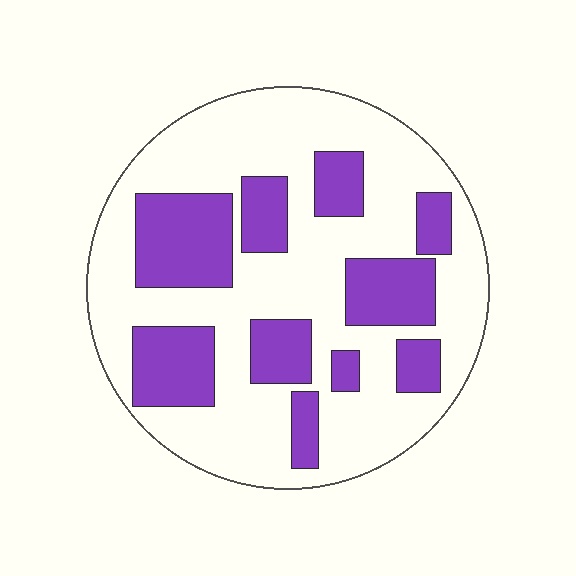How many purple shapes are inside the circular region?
10.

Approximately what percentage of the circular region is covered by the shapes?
Approximately 30%.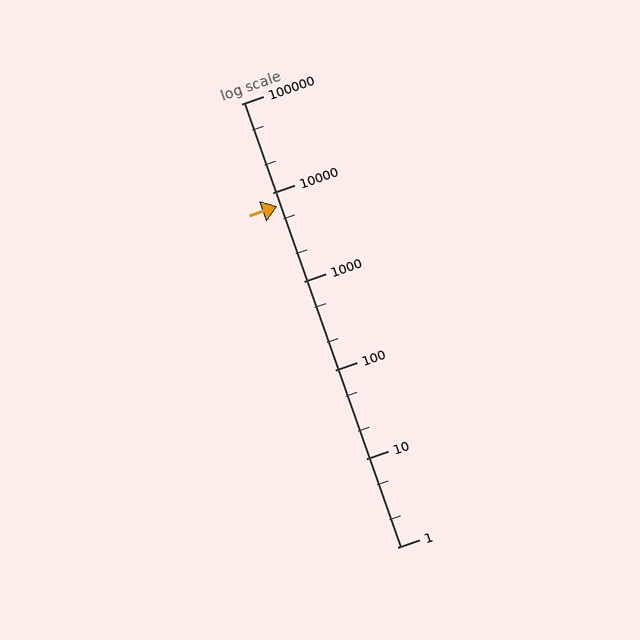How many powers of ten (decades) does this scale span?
The scale spans 5 decades, from 1 to 100000.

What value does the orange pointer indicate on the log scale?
The pointer indicates approximately 7000.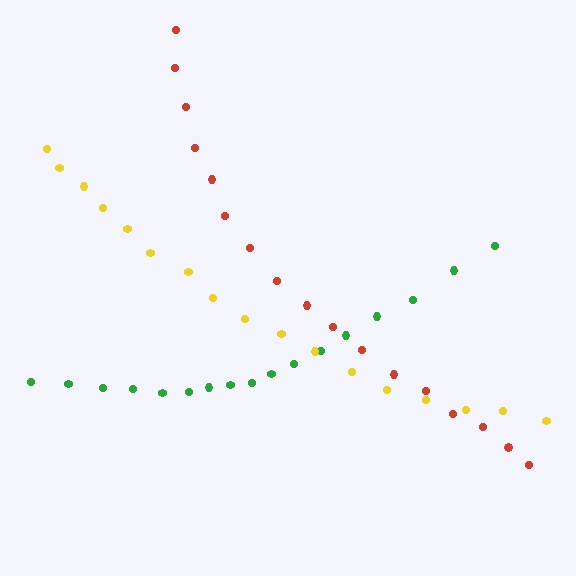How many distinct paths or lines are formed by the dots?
There are 3 distinct paths.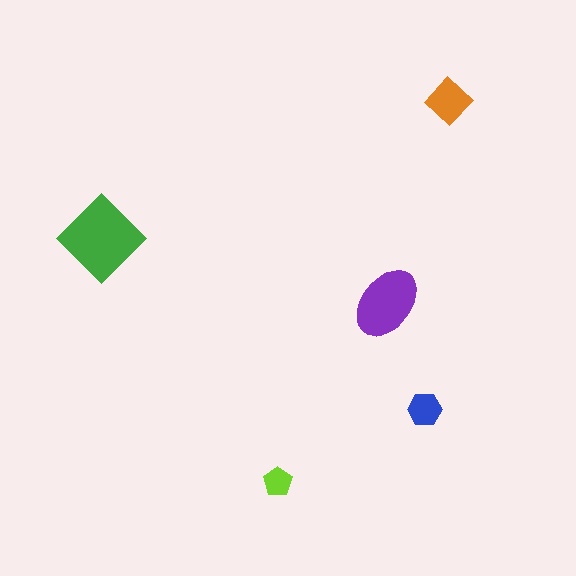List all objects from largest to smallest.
The green diamond, the purple ellipse, the orange diamond, the blue hexagon, the lime pentagon.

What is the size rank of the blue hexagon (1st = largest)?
4th.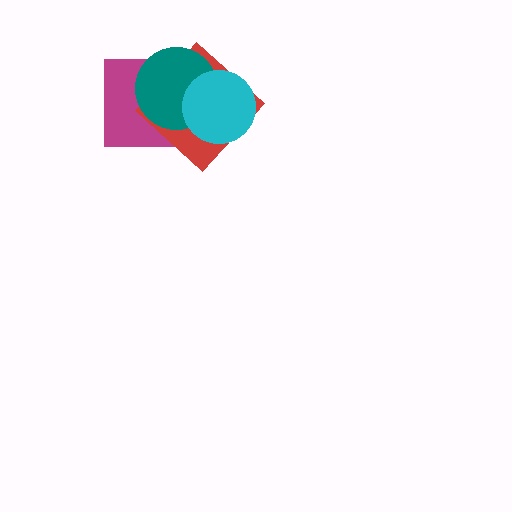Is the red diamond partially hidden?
Yes, it is partially covered by another shape.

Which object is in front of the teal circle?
The cyan circle is in front of the teal circle.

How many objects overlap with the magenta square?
3 objects overlap with the magenta square.